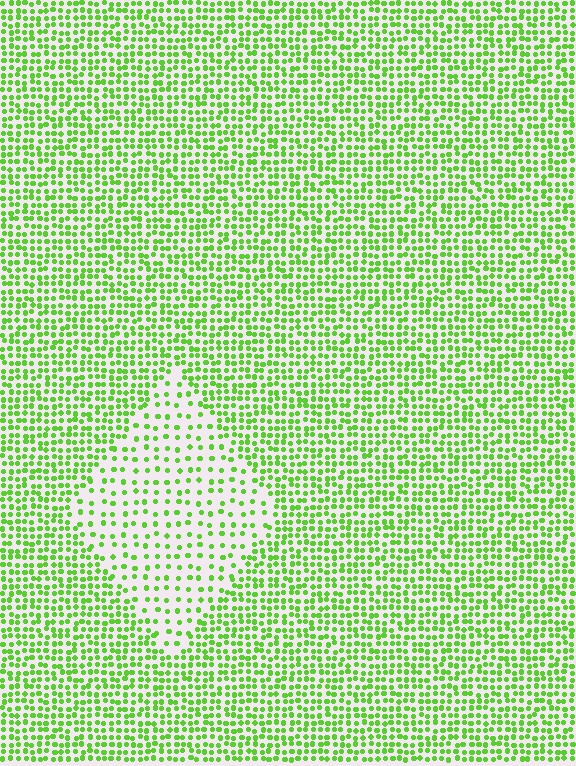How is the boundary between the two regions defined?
The boundary is defined by a change in element density (approximately 2.3x ratio). All elements are the same color, size, and shape.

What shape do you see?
I see a diamond.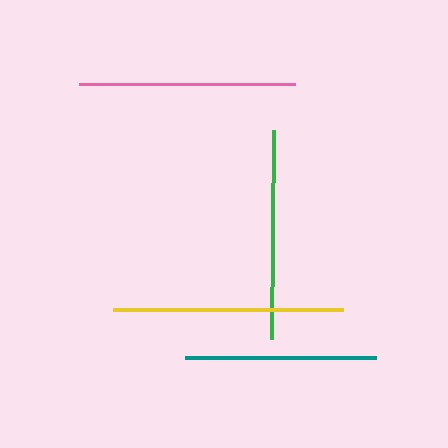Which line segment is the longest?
The yellow line is the longest at approximately 231 pixels.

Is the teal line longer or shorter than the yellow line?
The yellow line is longer than the teal line.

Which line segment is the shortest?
The teal line is the shortest at approximately 191 pixels.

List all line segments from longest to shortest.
From longest to shortest: yellow, pink, green, teal.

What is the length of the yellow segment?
The yellow segment is approximately 231 pixels long.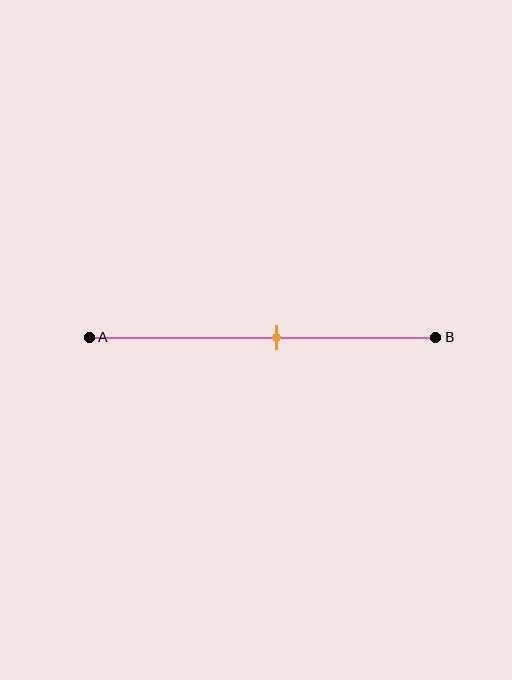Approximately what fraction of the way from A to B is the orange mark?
The orange mark is approximately 55% of the way from A to B.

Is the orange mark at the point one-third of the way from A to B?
No, the mark is at about 55% from A, not at the 33% one-third point.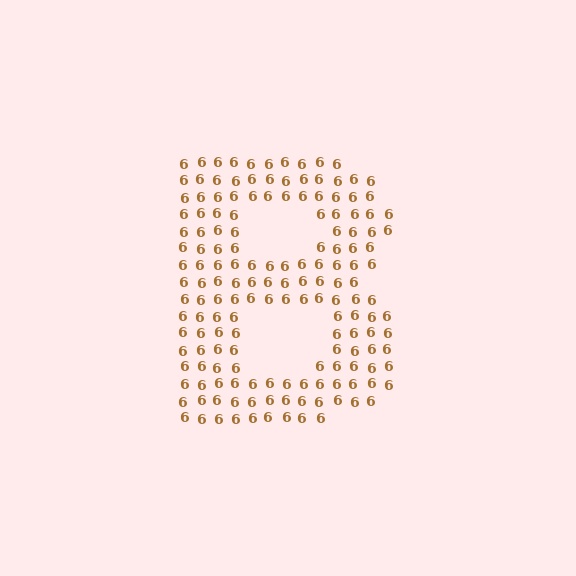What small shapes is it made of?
It is made of small digit 6's.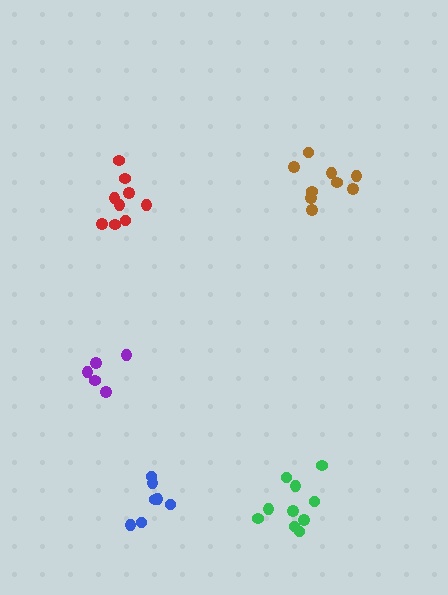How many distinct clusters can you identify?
There are 5 distinct clusters.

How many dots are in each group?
Group 1: 10 dots, Group 2: 7 dots, Group 3: 5 dots, Group 4: 9 dots, Group 5: 9 dots (40 total).